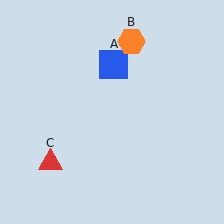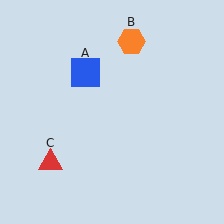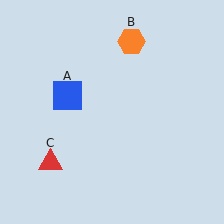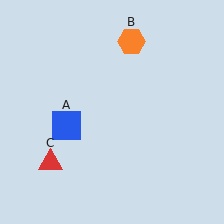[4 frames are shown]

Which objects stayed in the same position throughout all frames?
Orange hexagon (object B) and red triangle (object C) remained stationary.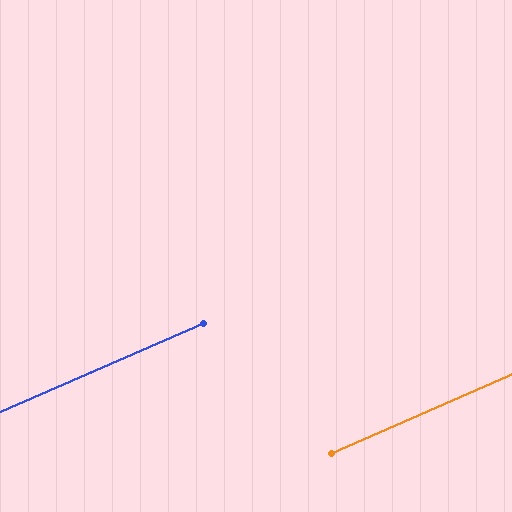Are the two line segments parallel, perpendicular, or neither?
Parallel — their directions differ by only 0.4°.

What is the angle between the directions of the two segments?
Approximately 0 degrees.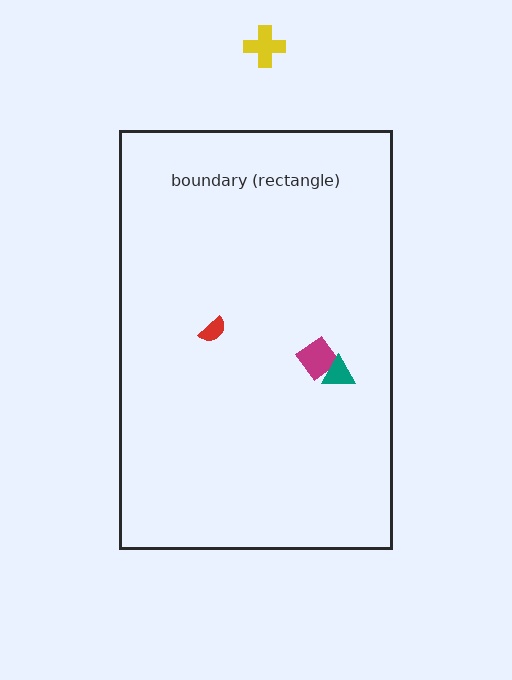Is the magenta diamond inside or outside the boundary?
Inside.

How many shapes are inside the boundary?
3 inside, 1 outside.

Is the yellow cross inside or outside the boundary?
Outside.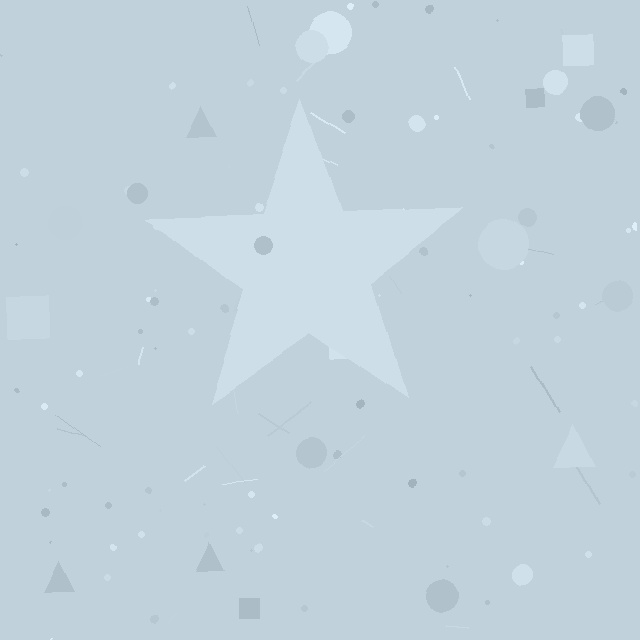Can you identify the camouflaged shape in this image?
The camouflaged shape is a star.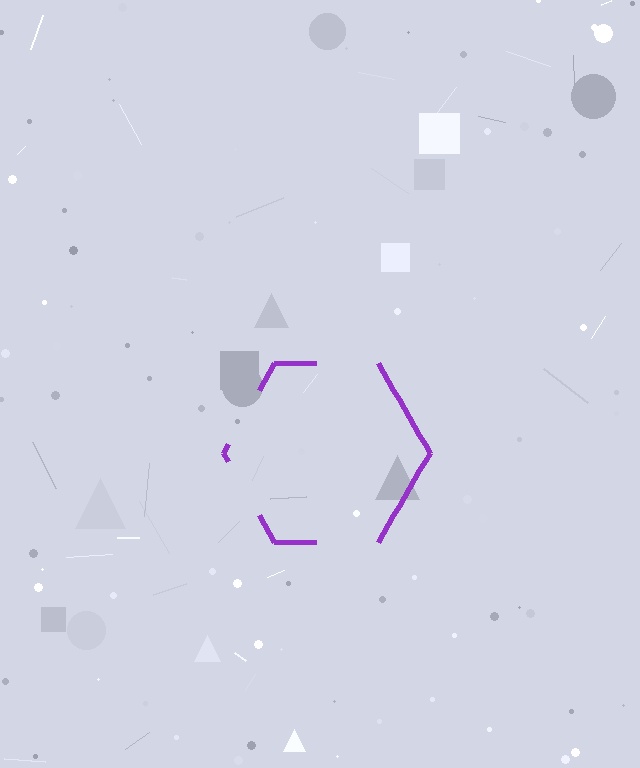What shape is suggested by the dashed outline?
The dashed outline suggests a hexagon.